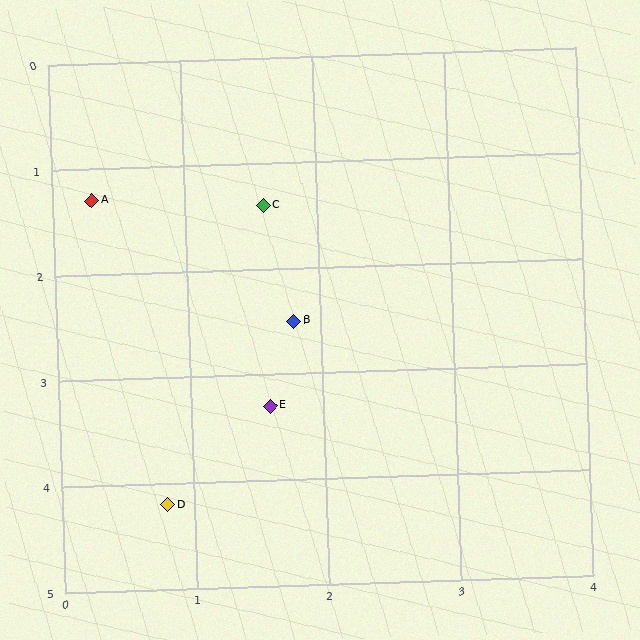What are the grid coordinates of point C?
Point C is at approximately (1.6, 1.4).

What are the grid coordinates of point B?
Point B is at approximately (1.8, 2.5).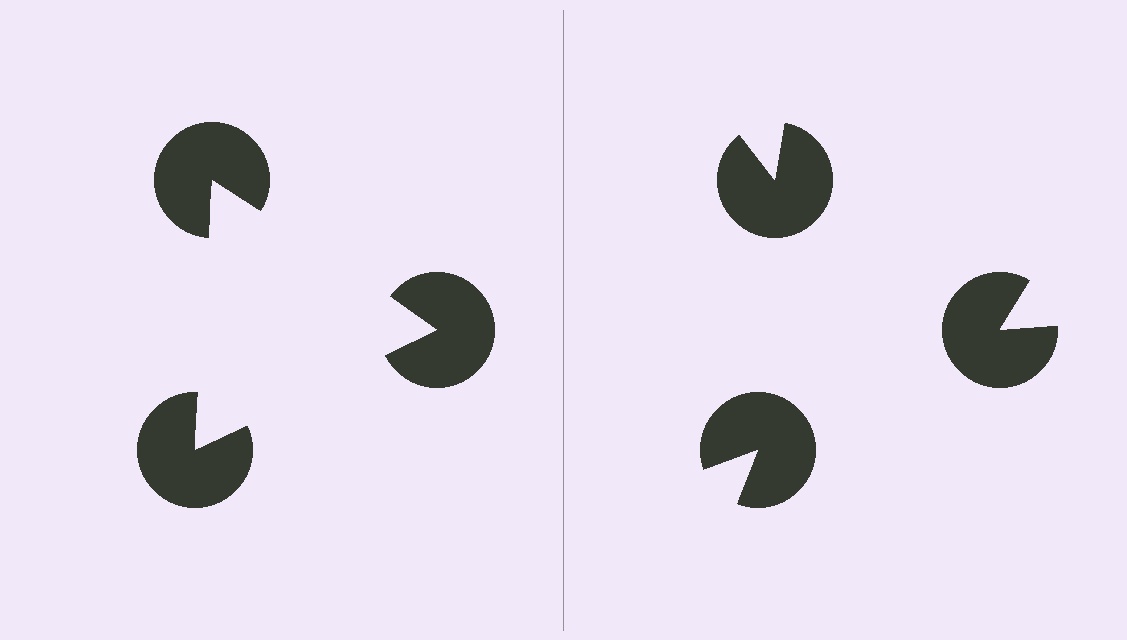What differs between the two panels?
The pac-man discs are positioned identically on both sides; only the wedge orientations differ. On the left they align to a triangle; on the right they are misaligned.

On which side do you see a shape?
An illusory triangle appears on the left side. On the right side the wedge cuts are rotated, so no coherent shape forms.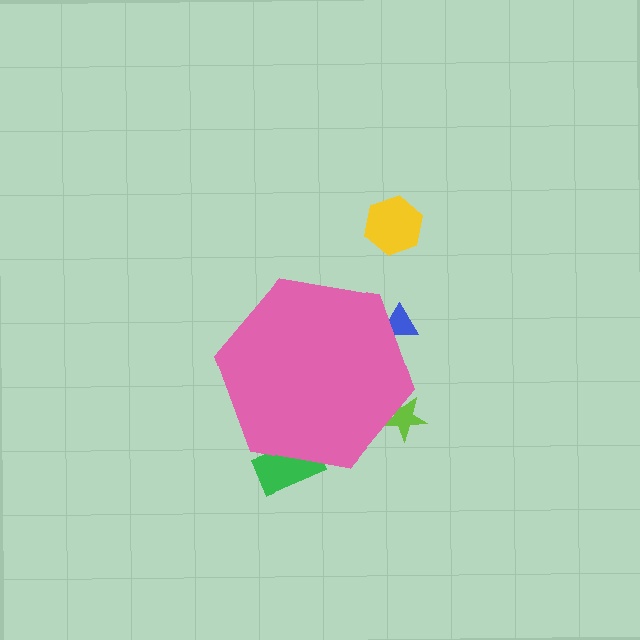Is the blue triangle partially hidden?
Yes, the blue triangle is partially hidden behind the pink hexagon.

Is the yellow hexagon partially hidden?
No, the yellow hexagon is fully visible.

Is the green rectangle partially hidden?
Yes, the green rectangle is partially hidden behind the pink hexagon.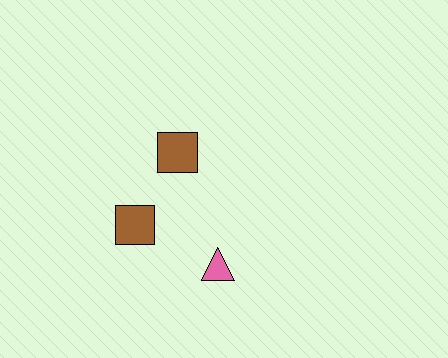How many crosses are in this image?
There are no crosses.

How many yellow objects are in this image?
There are no yellow objects.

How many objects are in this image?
There are 3 objects.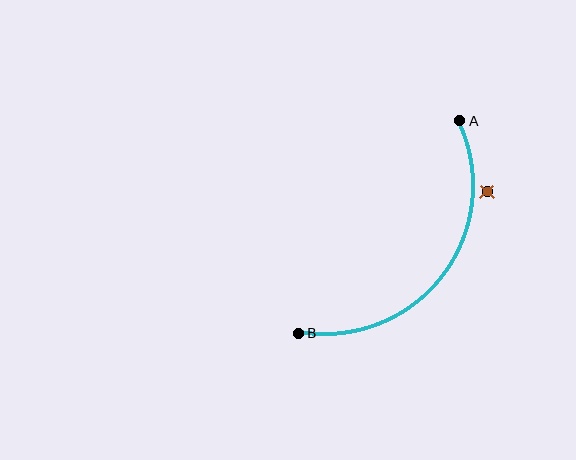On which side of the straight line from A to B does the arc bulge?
The arc bulges below and to the right of the straight line connecting A and B.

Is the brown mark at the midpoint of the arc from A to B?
No — the brown mark does not lie on the arc at all. It sits slightly outside the curve.